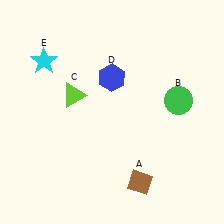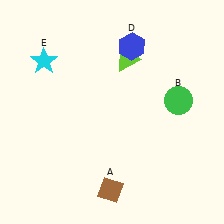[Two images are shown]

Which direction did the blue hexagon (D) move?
The blue hexagon (D) moved up.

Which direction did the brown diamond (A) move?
The brown diamond (A) moved left.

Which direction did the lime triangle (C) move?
The lime triangle (C) moved right.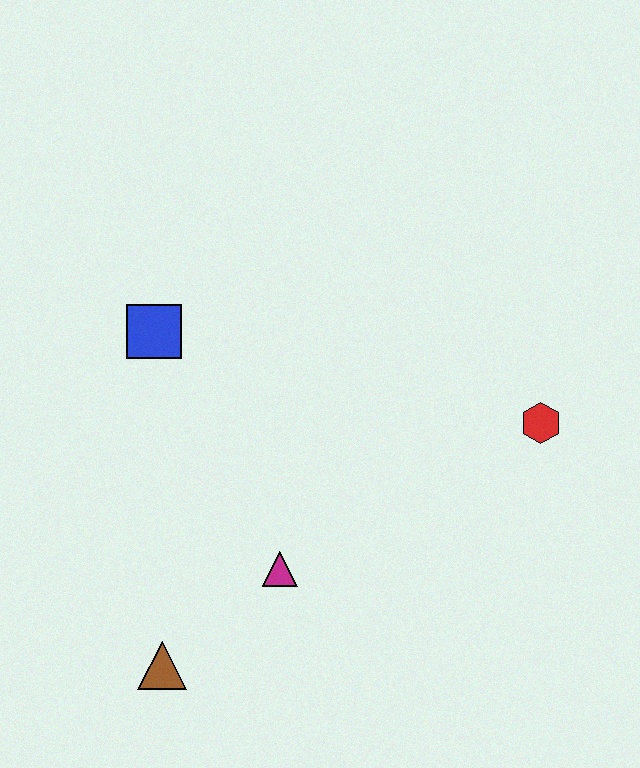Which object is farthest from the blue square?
The red hexagon is farthest from the blue square.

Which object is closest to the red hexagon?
The magenta triangle is closest to the red hexagon.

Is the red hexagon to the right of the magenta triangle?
Yes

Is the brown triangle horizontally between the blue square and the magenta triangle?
Yes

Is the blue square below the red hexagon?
No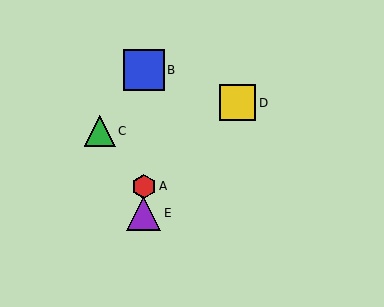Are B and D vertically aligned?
No, B is at x≈144 and D is at x≈238.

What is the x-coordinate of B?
Object B is at x≈144.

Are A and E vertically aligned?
Yes, both are at x≈144.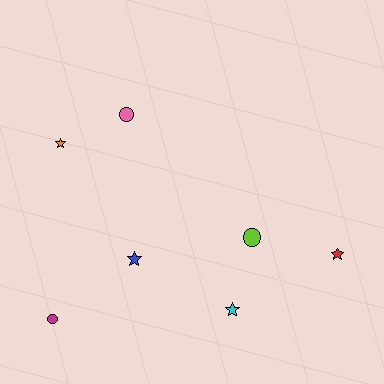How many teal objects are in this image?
There are no teal objects.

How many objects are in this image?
There are 7 objects.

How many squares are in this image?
There are no squares.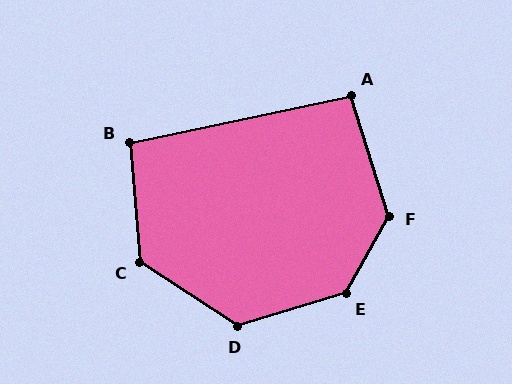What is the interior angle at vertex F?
Approximately 133 degrees (obtuse).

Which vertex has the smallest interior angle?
A, at approximately 96 degrees.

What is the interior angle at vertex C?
Approximately 128 degrees (obtuse).